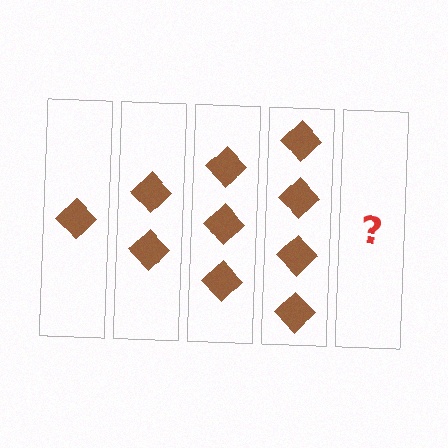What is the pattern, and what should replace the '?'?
The pattern is that each step adds one more diamond. The '?' should be 5 diamonds.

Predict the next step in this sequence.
The next step is 5 diamonds.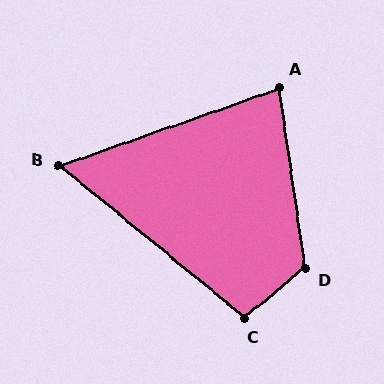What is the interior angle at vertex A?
Approximately 79 degrees (acute).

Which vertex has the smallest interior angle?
B, at approximately 59 degrees.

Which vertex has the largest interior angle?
D, at approximately 121 degrees.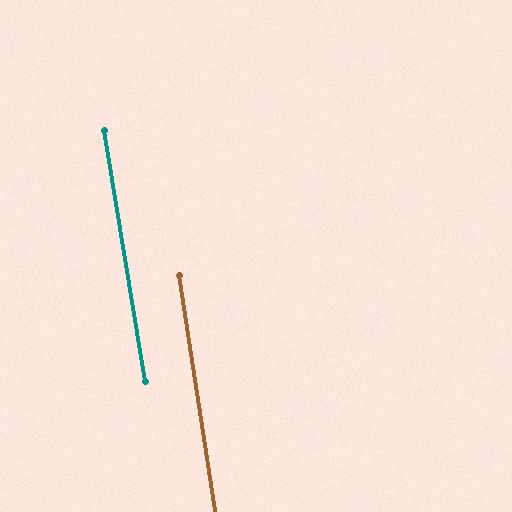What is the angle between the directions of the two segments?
Approximately 1 degree.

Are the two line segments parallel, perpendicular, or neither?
Parallel — their directions differ by only 0.5°.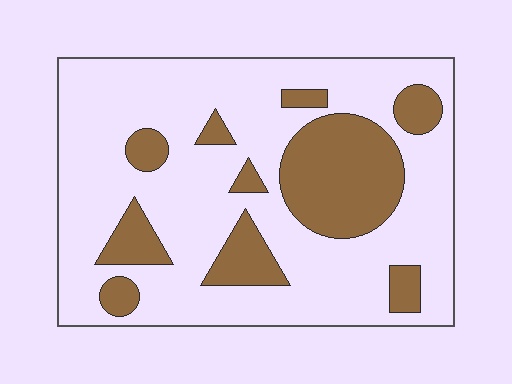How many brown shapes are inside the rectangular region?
10.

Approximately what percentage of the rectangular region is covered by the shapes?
Approximately 25%.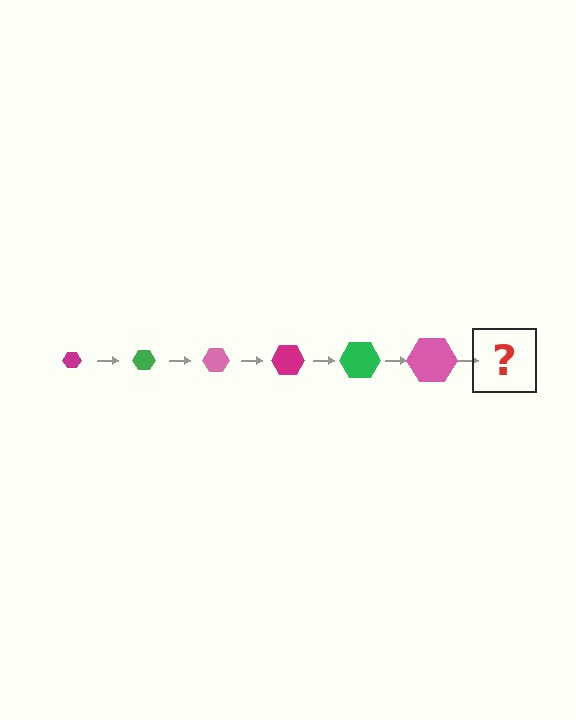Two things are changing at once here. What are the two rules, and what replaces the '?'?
The two rules are that the hexagon grows larger each step and the color cycles through magenta, green, and pink. The '?' should be a magenta hexagon, larger than the previous one.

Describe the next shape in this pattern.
It should be a magenta hexagon, larger than the previous one.